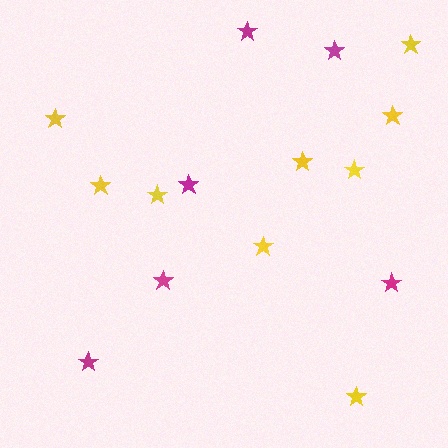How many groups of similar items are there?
There are 2 groups: one group of yellow stars (9) and one group of magenta stars (6).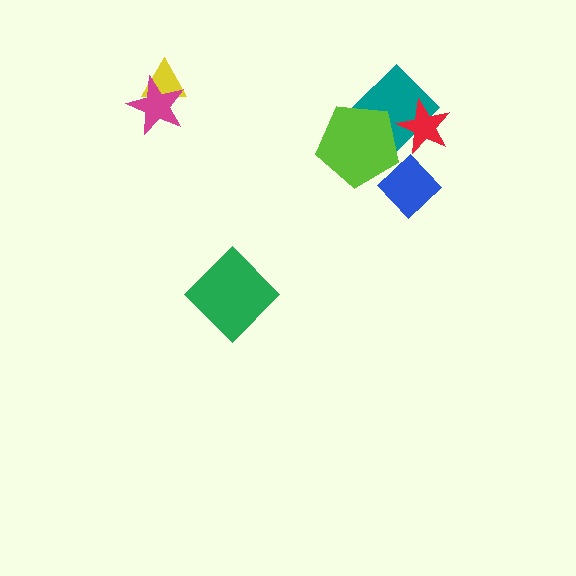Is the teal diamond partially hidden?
Yes, it is partially covered by another shape.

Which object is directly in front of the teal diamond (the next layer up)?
The lime pentagon is directly in front of the teal diamond.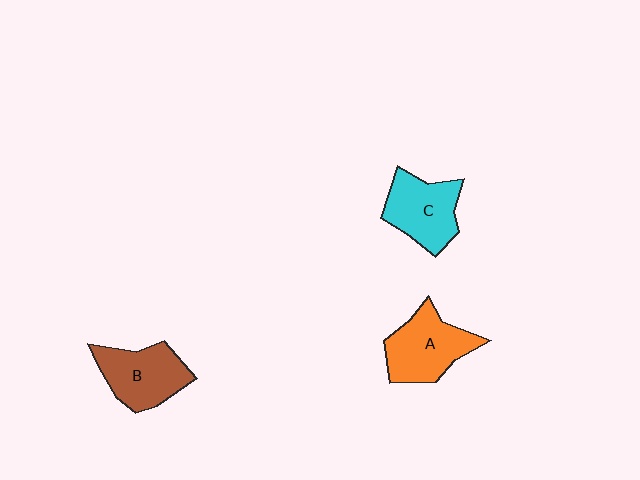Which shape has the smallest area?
Shape C (cyan).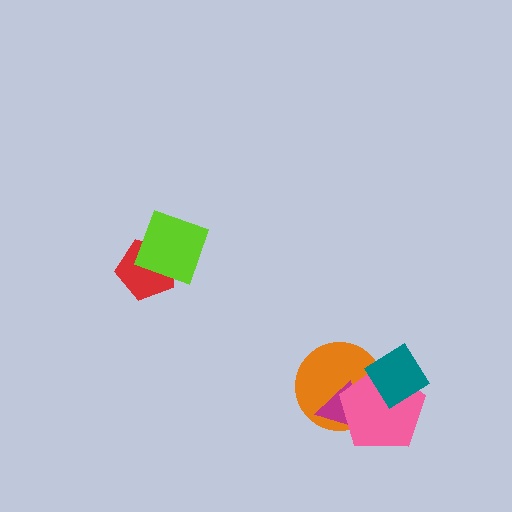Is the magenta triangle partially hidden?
Yes, it is partially covered by another shape.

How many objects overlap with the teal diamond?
2 objects overlap with the teal diamond.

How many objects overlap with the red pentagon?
1 object overlaps with the red pentagon.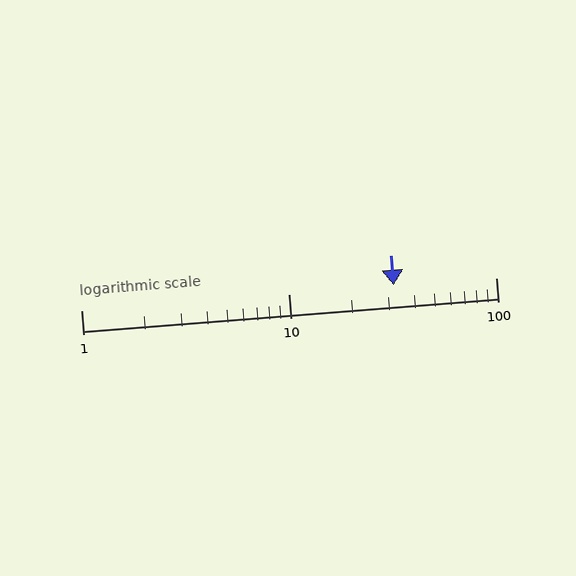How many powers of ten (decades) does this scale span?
The scale spans 2 decades, from 1 to 100.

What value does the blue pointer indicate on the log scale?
The pointer indicates approximately 32.